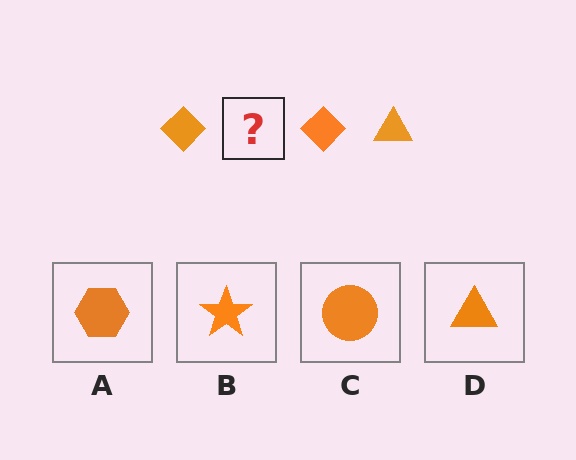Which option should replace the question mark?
Option D.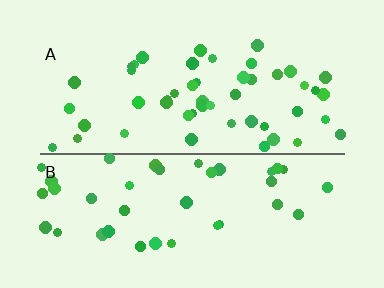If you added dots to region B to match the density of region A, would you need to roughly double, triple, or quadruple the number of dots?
Approximately double.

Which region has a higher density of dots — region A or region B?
A (the top).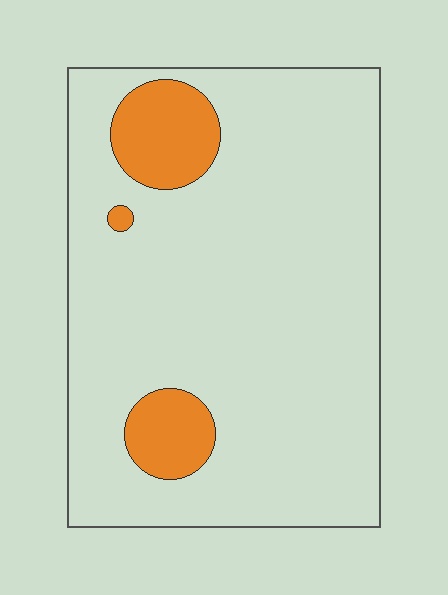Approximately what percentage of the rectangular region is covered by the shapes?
Approximately 10%.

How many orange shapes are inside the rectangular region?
3.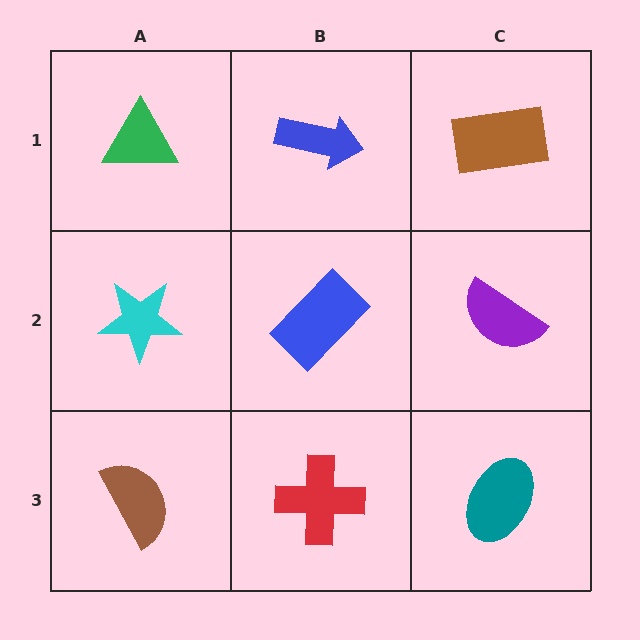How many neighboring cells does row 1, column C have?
2.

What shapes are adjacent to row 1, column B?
A blue rectangle (row 2, column B), a green triangle (row 1, column A), a brown rectangle (row 1, column C).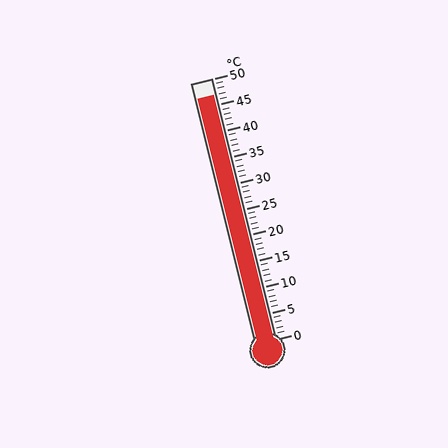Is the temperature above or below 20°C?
The temperature is above 20°C.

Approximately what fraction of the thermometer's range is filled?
The thermometer is filled to approximately 95% of its range.